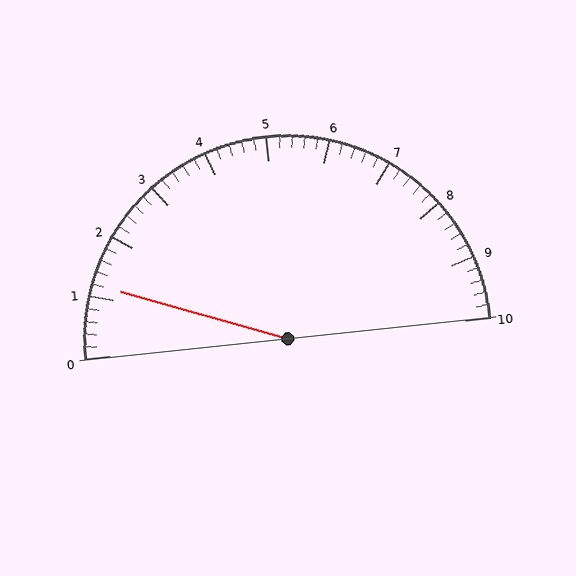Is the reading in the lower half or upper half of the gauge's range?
The reading is in the lower half of the range (0 to 10).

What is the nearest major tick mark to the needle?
The nearest major tick mark is 1.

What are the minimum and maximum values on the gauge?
The gauge ranges from 0 to 10.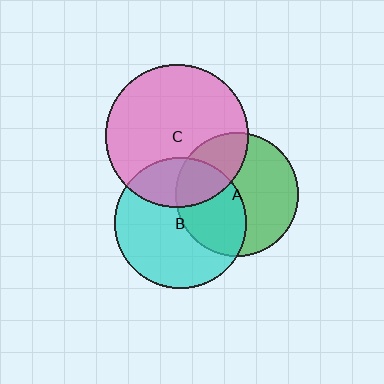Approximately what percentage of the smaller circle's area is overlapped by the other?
Approximately 30%.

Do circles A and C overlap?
Yes.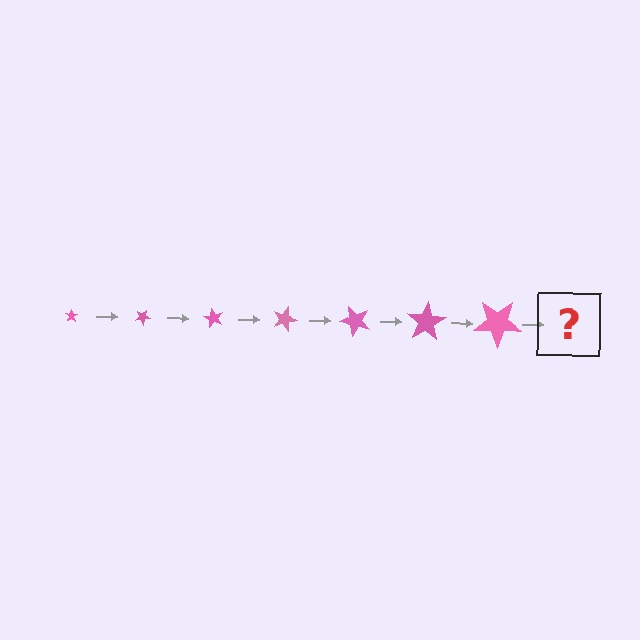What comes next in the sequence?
The next element should be a star, larger than the previous one and rotated 210 degrees from the start.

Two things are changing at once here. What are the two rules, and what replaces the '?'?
The two rules are that the star grows larger each step and it rotates 30 degrees each step. The '?' should be a star, larger than the previous one and rotated 210 degrees from the start.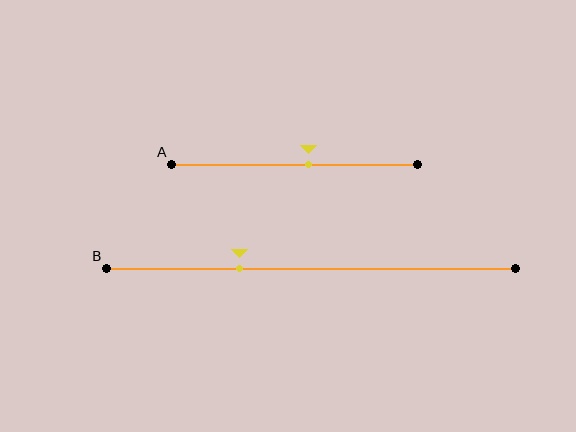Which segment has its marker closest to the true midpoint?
Segment A has its marker closest to the true midpoint.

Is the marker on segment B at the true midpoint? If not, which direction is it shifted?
No, the marker on segment B is shifted to the left by about 17% of the segment length.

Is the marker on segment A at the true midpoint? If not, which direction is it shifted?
No, the marker on segment A is shifted to the right by about 6% of the segment length.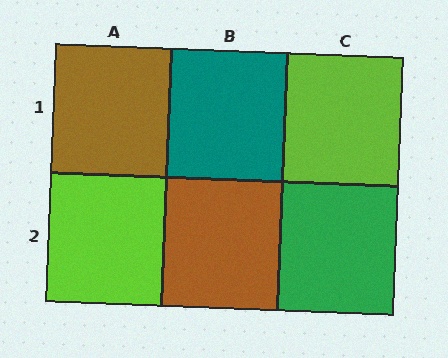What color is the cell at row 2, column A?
Lime.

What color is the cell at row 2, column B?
Brown.